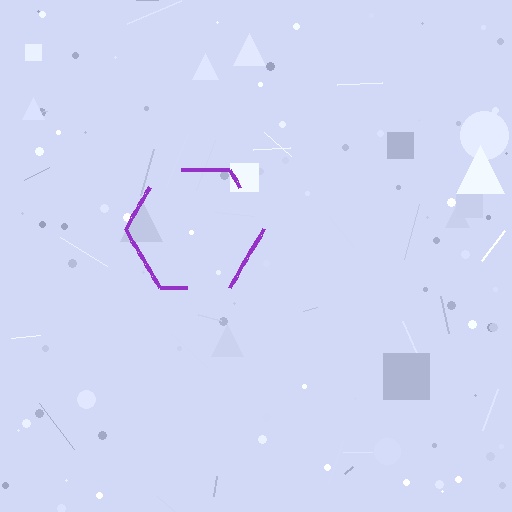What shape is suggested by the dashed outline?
The dashed outline suggests a hexagon.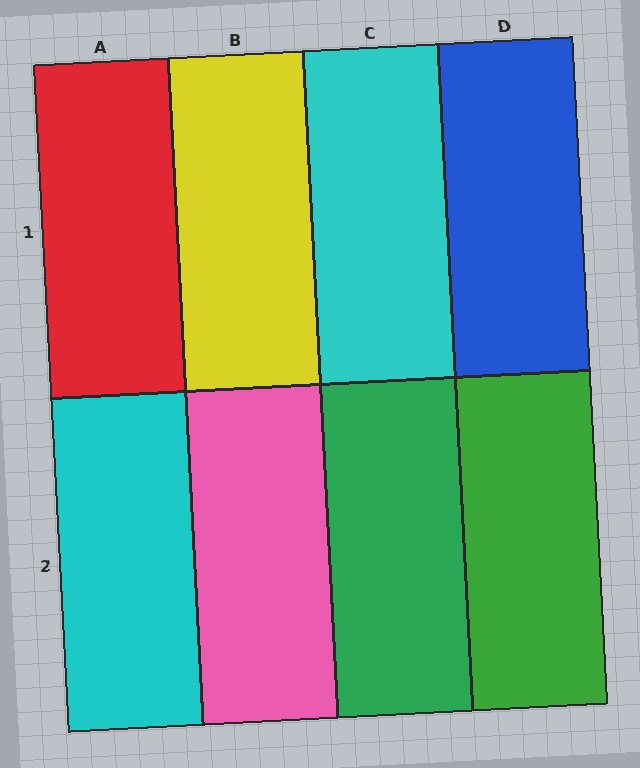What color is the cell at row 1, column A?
Red.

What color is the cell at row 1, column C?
Cyan.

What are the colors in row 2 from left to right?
Cyan, pink, green, green.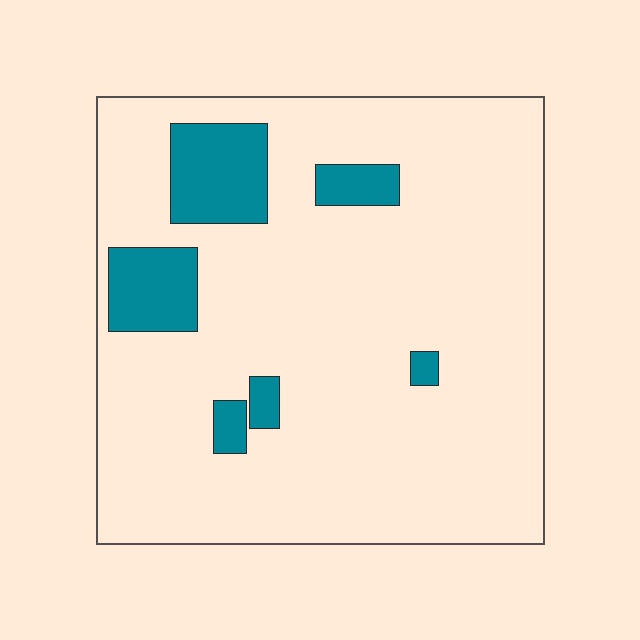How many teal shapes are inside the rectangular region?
6.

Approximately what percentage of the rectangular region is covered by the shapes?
Approximately 15%.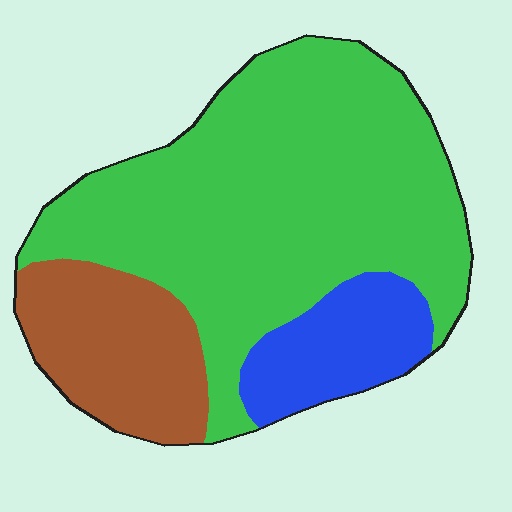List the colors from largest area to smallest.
From largest to smallest: green, brown, blue.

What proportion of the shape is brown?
Brown takes up less than a quarter of the shape.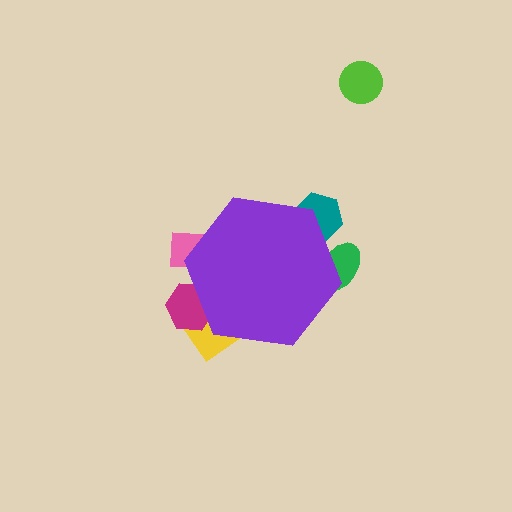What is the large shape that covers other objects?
A purple hexagon.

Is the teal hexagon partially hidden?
Yes, the teal hexagon is partially hidden behind the purple hexagon.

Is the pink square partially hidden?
Yes, the pink square is partially hidden behind the purple hexagon.